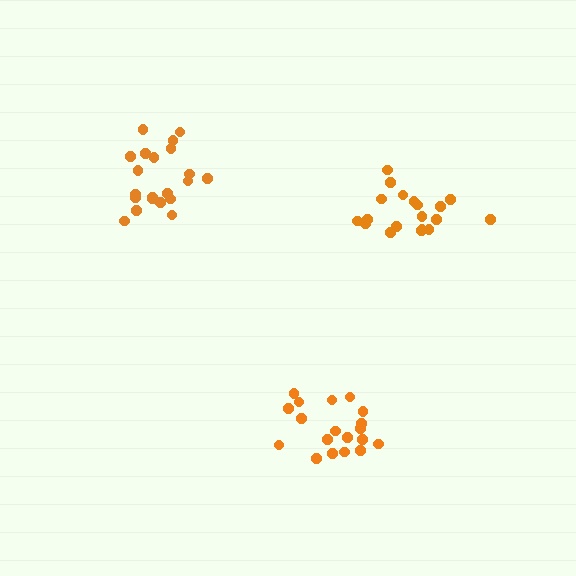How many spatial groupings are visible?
There are 3 spatial groupings.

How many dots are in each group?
Group 1: 21 dots, Group 2: 19 dots, Group 3: 19 dots (59 total).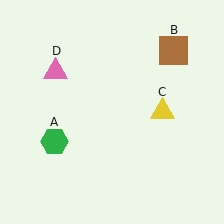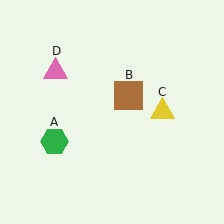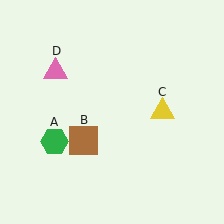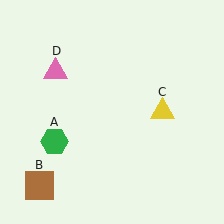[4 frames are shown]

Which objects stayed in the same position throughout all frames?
Green hexagon (object A) and yellow triangle (object C) and pink triangle (object D) remained stationary.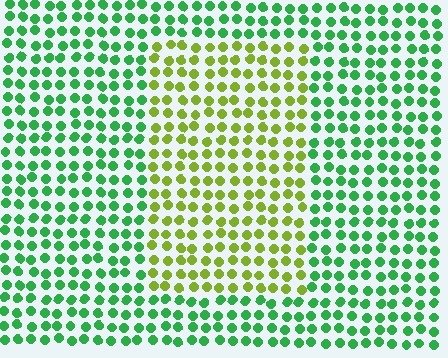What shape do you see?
I see a rectangle.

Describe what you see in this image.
The image is filled with small green elements in a uniform arrangement. A rectangle-shaped region is visible where the elements are tinted to a slightly different hue, forming a subtle color boundary.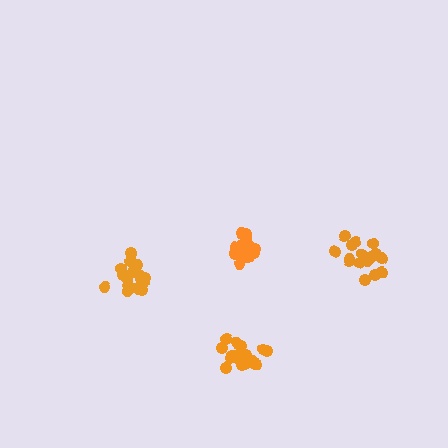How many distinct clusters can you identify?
There are 4 distinct clusters.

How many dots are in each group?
Group 1: 16 dots, Group 2: 17 dots, Group 3: 19 dots, Group 4: 17 dots (69 total).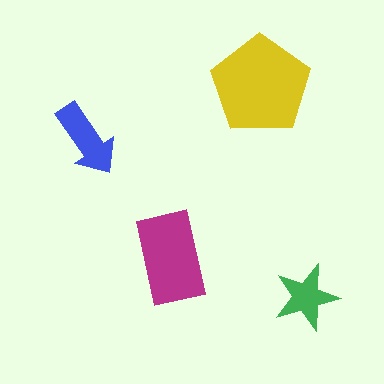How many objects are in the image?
There are 4 objects in the image.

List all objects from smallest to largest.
The green star, the blue arrow, the magenta rectangle, the yellow pentagon.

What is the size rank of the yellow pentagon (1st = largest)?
1st.